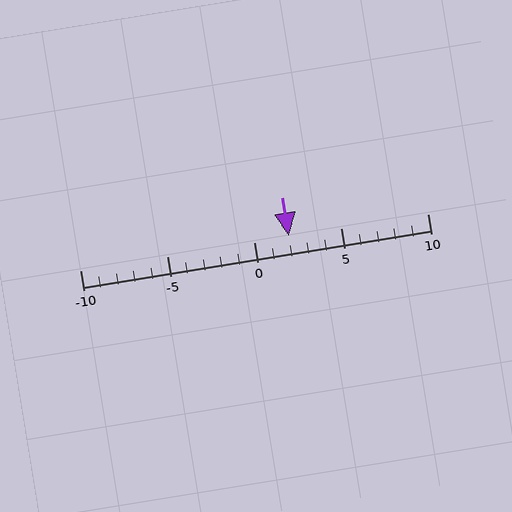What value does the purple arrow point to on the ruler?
The purple arrow points to approximately 2.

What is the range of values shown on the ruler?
The ruler shows values from -10 to 10.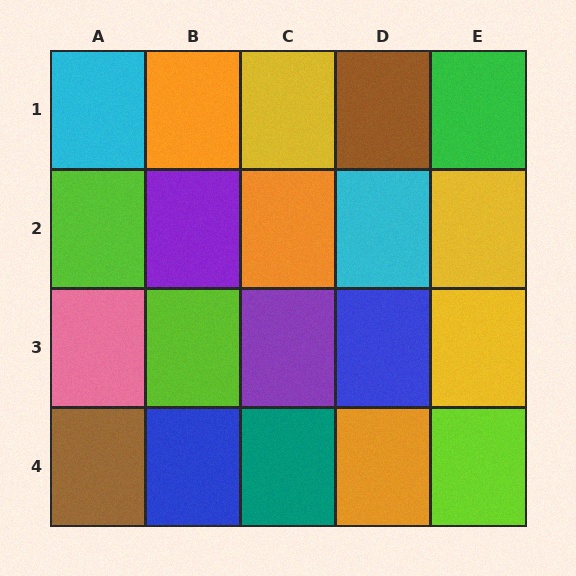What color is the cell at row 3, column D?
Blue.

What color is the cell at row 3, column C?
Purple.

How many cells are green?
1 cell is green.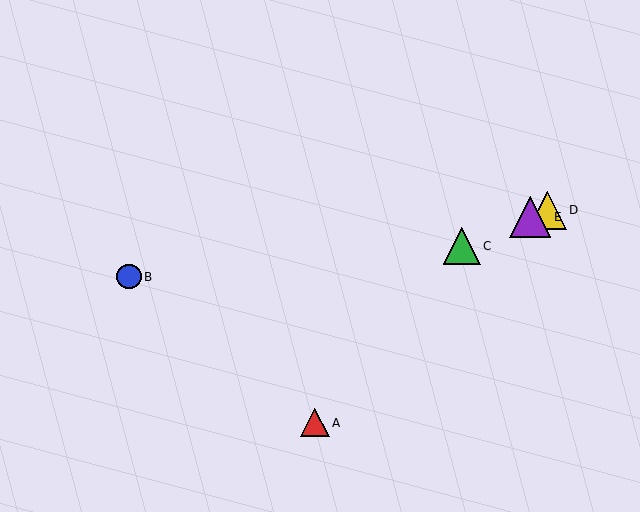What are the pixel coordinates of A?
Object A is at (315, 423).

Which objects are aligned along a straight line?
Objects C, D, E are aligned along a straight line.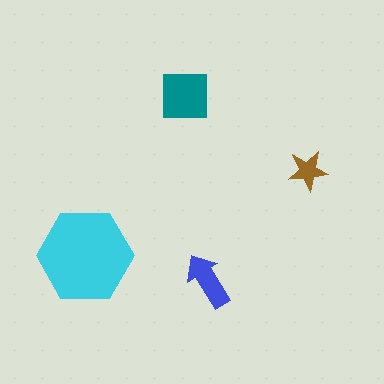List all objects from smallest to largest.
The brown star, the blue arrow, the teal square, the cyan hexagon.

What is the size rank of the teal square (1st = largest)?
2nd.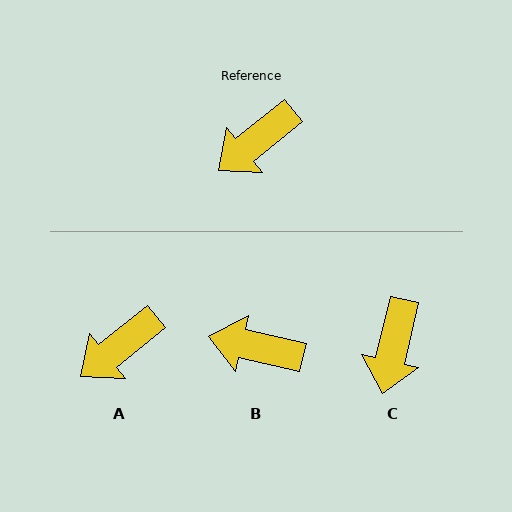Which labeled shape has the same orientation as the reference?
A.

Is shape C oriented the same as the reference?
No, it is off by about 38 degrees.